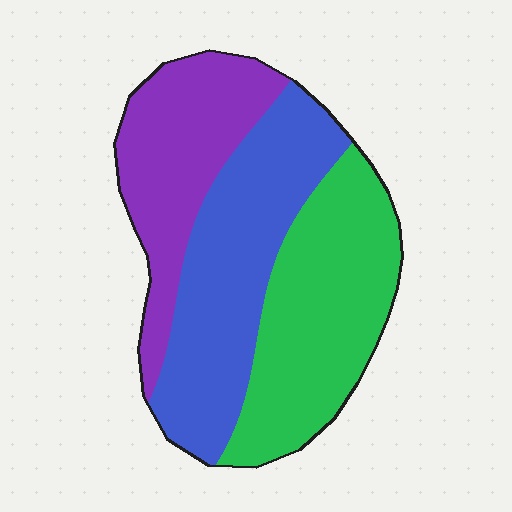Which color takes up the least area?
Purple, at roughly 30%.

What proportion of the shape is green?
Green covers around 35% of the shape.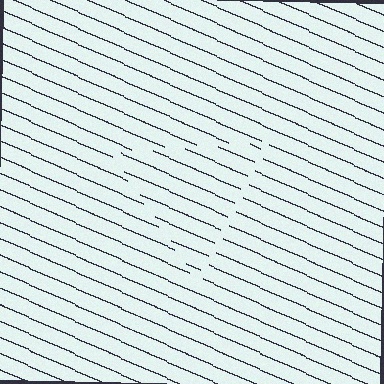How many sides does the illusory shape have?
3 sides — the line-ends trace a triangle.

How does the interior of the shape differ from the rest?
The interior of the shape contains the same grating, shifted by half a period — the contour is defined by the phase discontinuity where line-ends from the inner and outer gratings abut.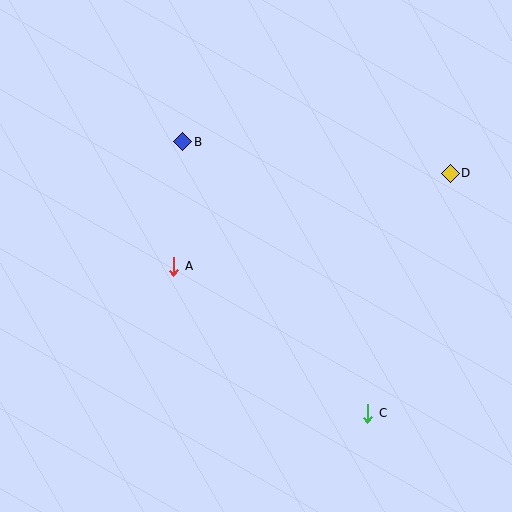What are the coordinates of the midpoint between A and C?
The midpoint between A and C is at (271, 340).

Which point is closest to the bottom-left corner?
Point A is closest to the bottom-left corner.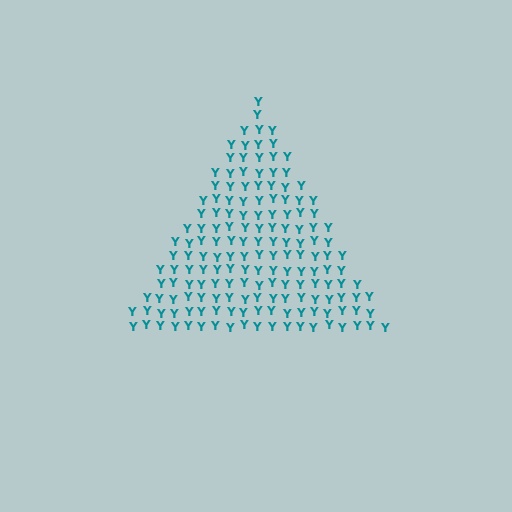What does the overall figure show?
The overall figure shows a triangle.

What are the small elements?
The small elements are letter Y's.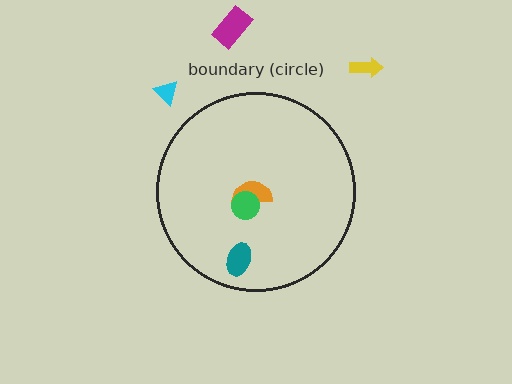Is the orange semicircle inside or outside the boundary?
Inside.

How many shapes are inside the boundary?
3 inside, 3 outside.